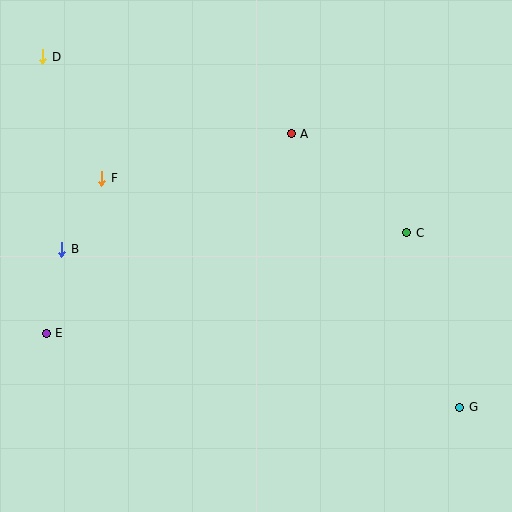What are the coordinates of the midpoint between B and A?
The midpoint between B and A is at (177, 191).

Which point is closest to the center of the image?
Point A at (291, 134) is closest to the center.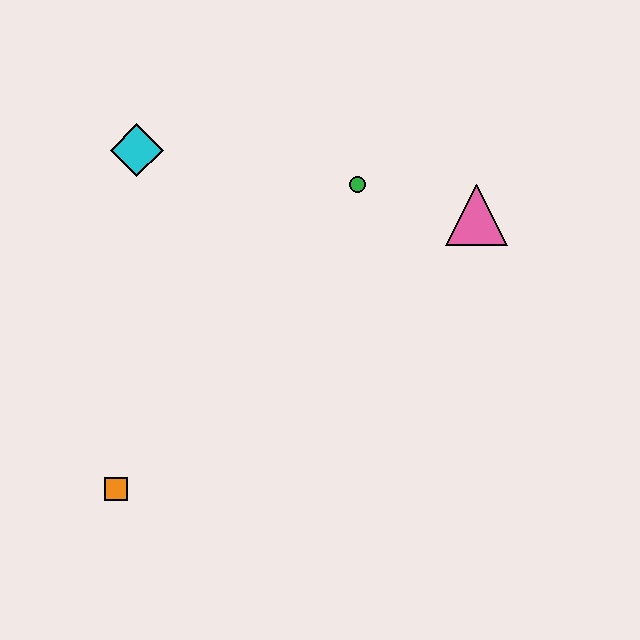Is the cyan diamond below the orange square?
No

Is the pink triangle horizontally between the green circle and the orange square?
No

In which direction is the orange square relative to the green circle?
The orange square is below the green circle.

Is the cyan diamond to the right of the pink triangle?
No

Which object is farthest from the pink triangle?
The orange square is farthest from the pink triangle.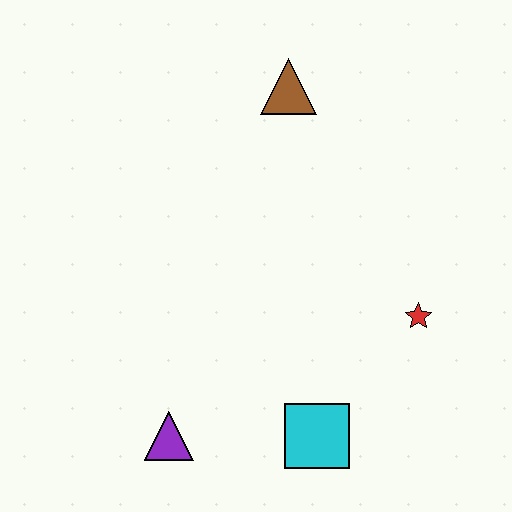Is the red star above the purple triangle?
Yes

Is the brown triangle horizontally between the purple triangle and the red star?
Yes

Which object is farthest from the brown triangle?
The purple triangle is farthest from the brown triangle.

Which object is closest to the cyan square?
The purple triangle is closest to the cyan square.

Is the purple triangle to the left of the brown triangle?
Yes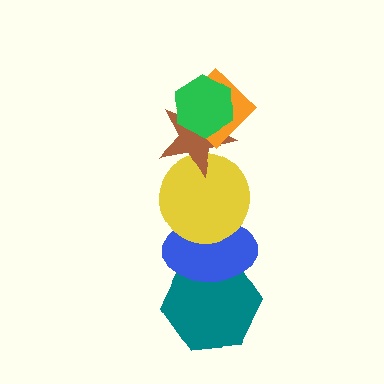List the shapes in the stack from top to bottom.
From top to bottom: the green hexagon, the orange diamond, the brown star, the yellow circle, the blue ellipse, the teal hexagon.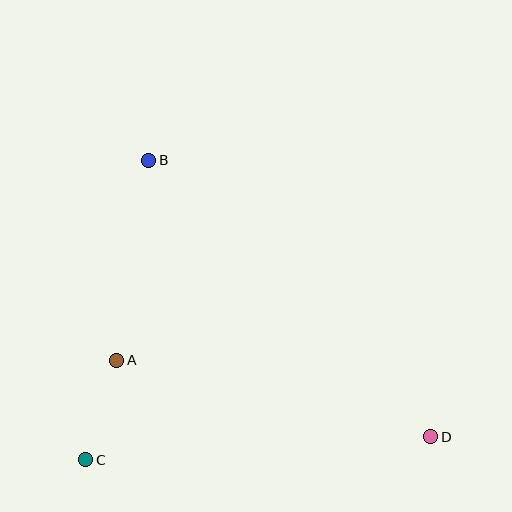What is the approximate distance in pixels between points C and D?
The distance between C and D is approximately 346 pixels.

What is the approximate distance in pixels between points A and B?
The distance between A and B is approximately 202 pixels.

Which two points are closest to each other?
Points A and C are closest to each other.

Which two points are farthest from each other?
Points B and D are farthest from each other.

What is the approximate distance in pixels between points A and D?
The distance between A and D is approximately 323 pixels.